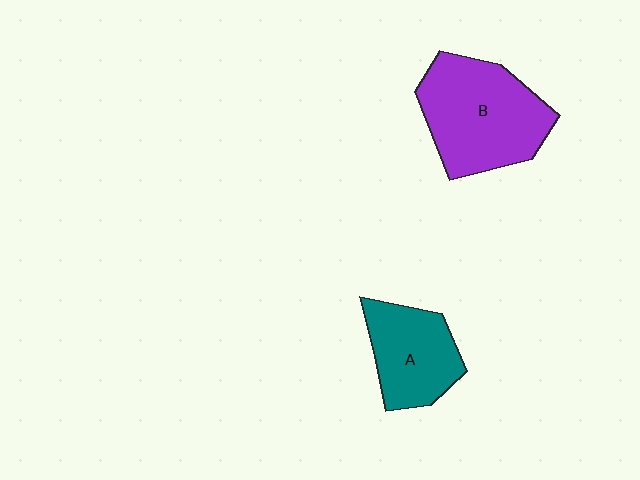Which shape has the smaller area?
Shape A (teal).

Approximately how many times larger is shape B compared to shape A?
Approximately 1.5 times.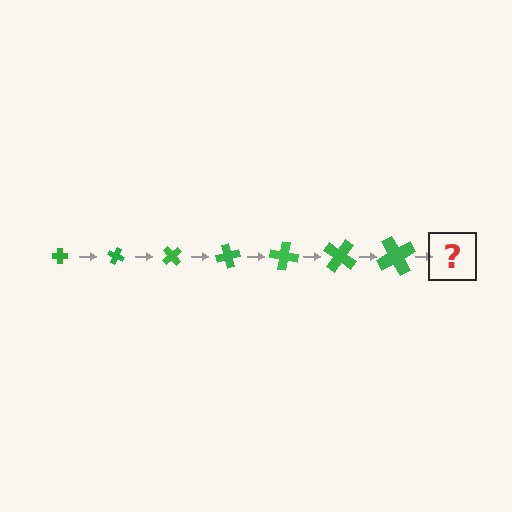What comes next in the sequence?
The next element should be a cross, larger than the previous one and rotated 175 degrees from the start.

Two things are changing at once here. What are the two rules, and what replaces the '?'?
The two rules are that the cross grows larger each step and it rotates 25 degrees each step. The '?' should be a cross, larger than the previous one and rotated 175 degrees from the start.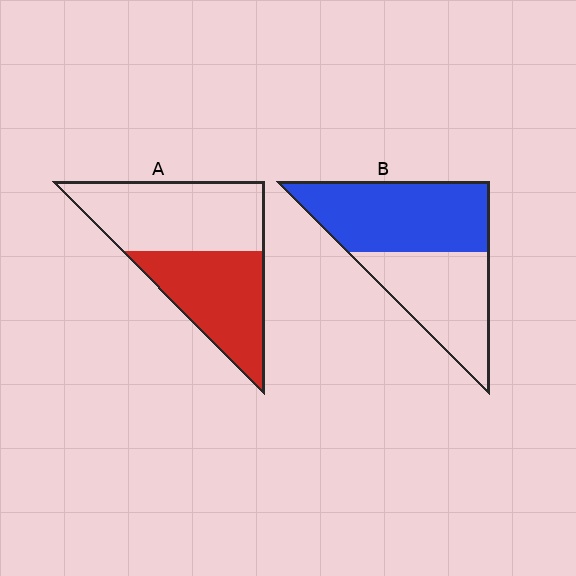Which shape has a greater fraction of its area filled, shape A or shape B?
Shape B.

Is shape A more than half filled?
No.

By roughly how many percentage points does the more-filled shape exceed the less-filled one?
By roughly 10 percentage points (B over A).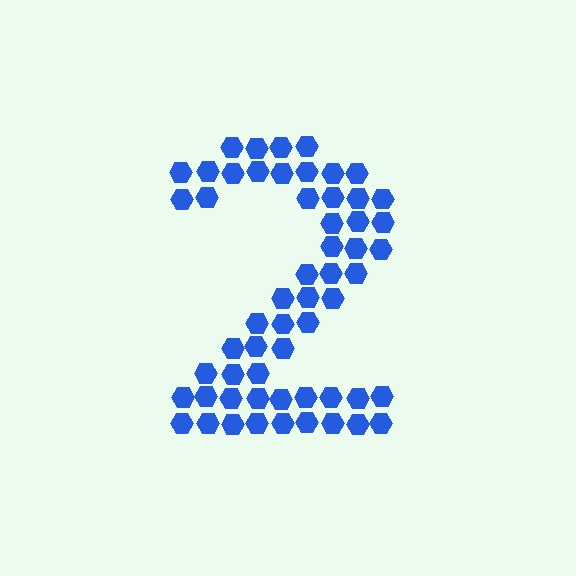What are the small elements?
The small elements are hexagons.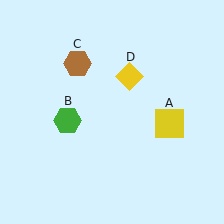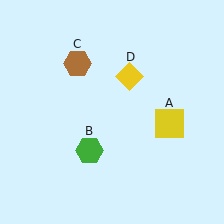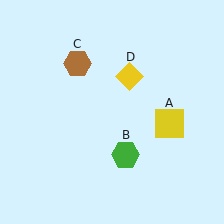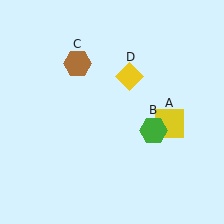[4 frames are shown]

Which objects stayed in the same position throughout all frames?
Yellow square (object A) and brown hexagon (object C) and yellow diamond (object D) remained stationary.